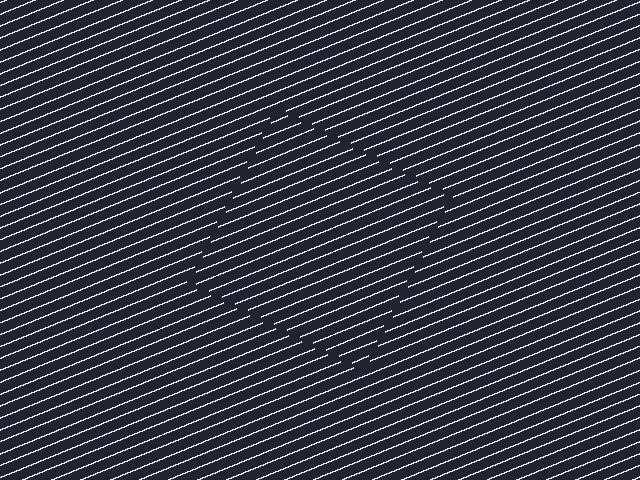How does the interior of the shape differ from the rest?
The interior of the shape contains the same grating, shifted by half a period — the contour is defined by the phase discontinuity where line-ends from the inner and outer gratings abut.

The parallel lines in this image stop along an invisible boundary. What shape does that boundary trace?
An illusory square. The interior of the shape contains the same grating, shifted by half a period — the contour is defined by the phase discontinuity where line-ends from the inner and outer gratings abut.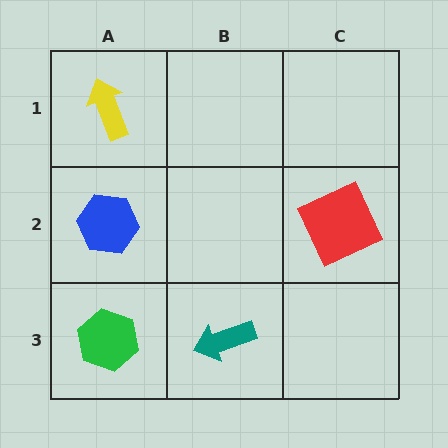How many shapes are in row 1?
1 shape.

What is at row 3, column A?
A green hexagon.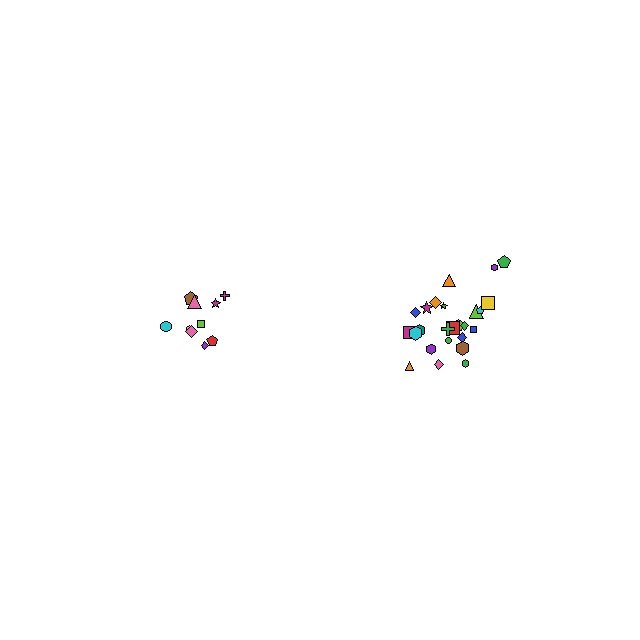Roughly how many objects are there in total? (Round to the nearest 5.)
Roughly 35 objects in total.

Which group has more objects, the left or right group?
The right group.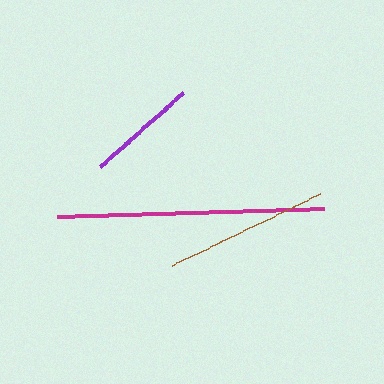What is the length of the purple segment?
The purple segment is approximately 110 pixels long.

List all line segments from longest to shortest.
From longest to shortest: magenta, brown, purple.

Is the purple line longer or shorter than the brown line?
The brown line is longer than the purple line.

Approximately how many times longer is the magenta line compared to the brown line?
The magenta line is approximately 1.6 times the length of the brown line.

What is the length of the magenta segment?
The magenta segment is approximately 267 pixels long.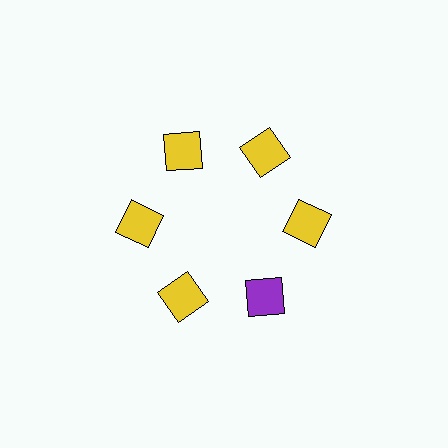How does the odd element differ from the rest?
It has a different color: purple instead of yellow.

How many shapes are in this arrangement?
There are 6 shapes arranged in a ring pattern.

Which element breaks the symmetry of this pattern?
The purple square at roughly the 5 o'clock position breaks the symmetry. All other shapes are yellow squares.